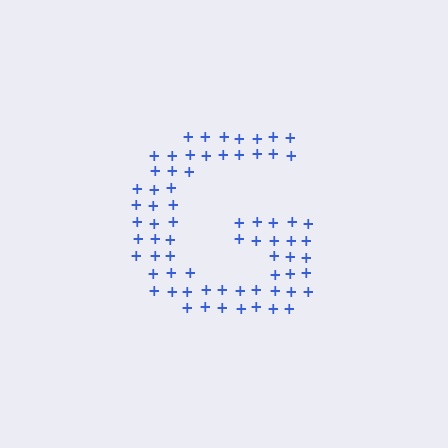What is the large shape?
The large shape is the letter G.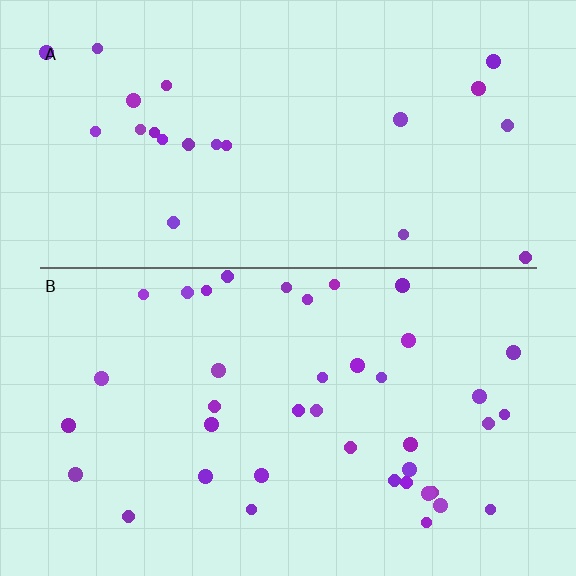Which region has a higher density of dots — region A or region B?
B (the bottom).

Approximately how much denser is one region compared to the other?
Approximately 1.8× — region B over region A.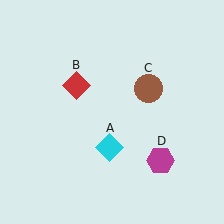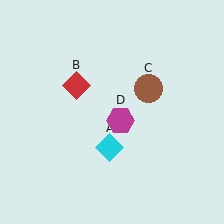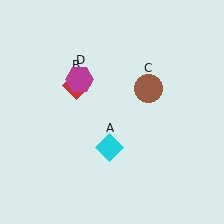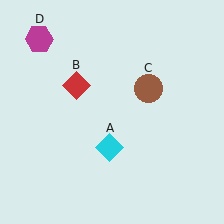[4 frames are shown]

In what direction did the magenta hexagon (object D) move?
The magenta hexagon (object D) moved up and to the left.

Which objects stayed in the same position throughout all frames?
Cyan diamond (object A) and red diamond (object B) and brown circle (object C) remained stationary.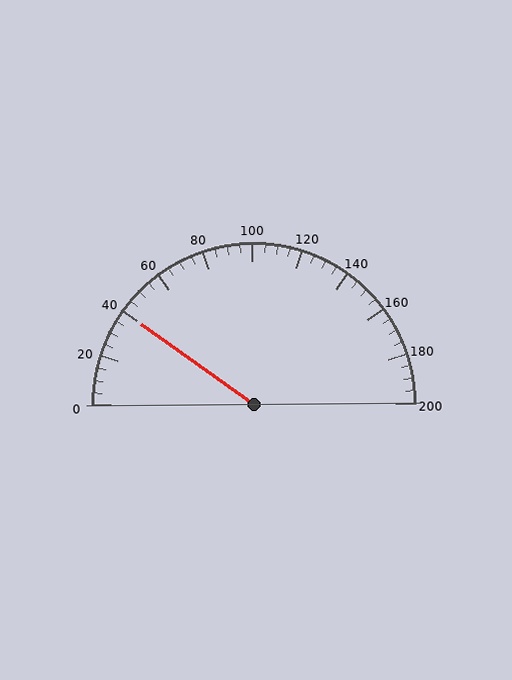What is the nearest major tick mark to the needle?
The nearest major tick mark is 40.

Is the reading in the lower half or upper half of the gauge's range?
The reading is in the lower half of the range (0 to 200).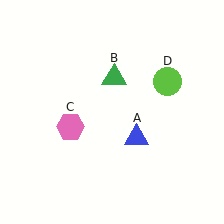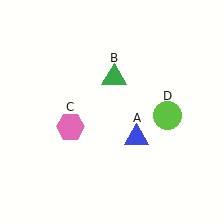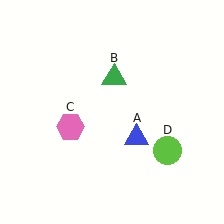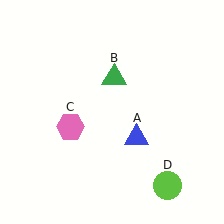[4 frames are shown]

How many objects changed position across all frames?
1 object changed position: lime circle (object D).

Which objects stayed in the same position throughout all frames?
Blue triangle (object A) and green triangle (object B) and pink hexagon (object C) remained stationary.